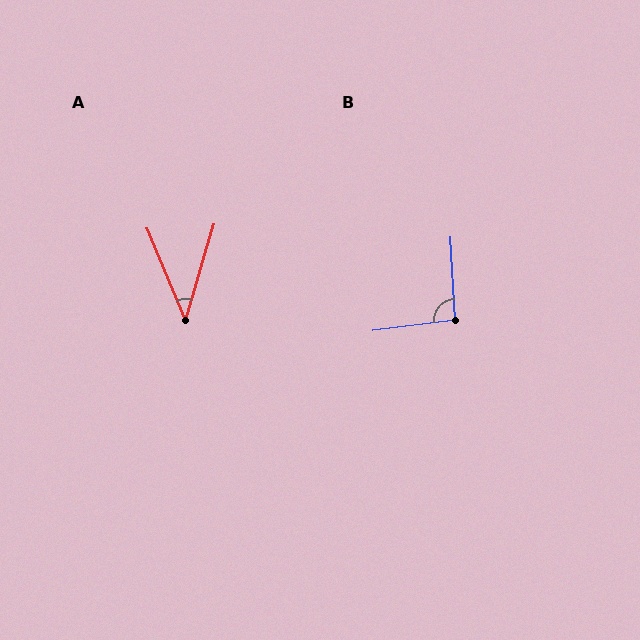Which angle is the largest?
B, at approximately 94 degrees.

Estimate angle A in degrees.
Approximately 39 degrees.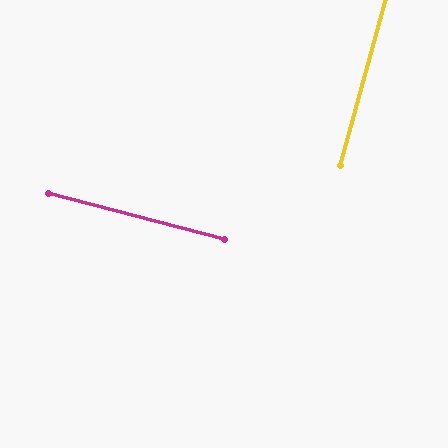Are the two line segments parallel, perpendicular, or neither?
Perpendicular — they meet at approximately 89°.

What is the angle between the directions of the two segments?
Approximately 89 degrees.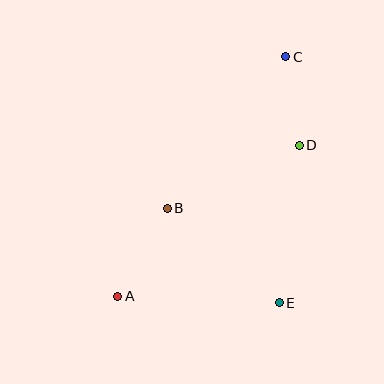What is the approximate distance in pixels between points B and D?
The distance between B and D is approximately 146 pixels.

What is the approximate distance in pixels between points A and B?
The distance between A and B is approximately 101 pixels.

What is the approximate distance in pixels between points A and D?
The distance between A and D is approximately 236 pixels.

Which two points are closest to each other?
Points C and D are closest to each other.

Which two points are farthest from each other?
Points A and C are farthest from each other.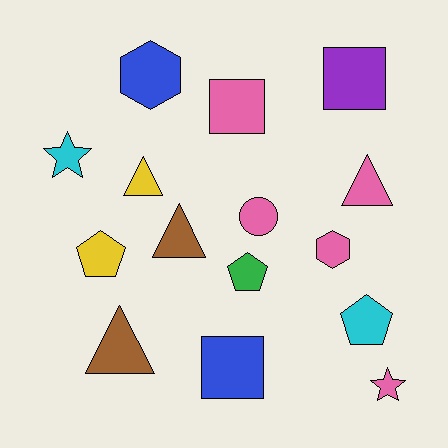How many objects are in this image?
There are 15 objects.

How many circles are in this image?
There is 1 circle.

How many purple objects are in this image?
There is 1 purple object.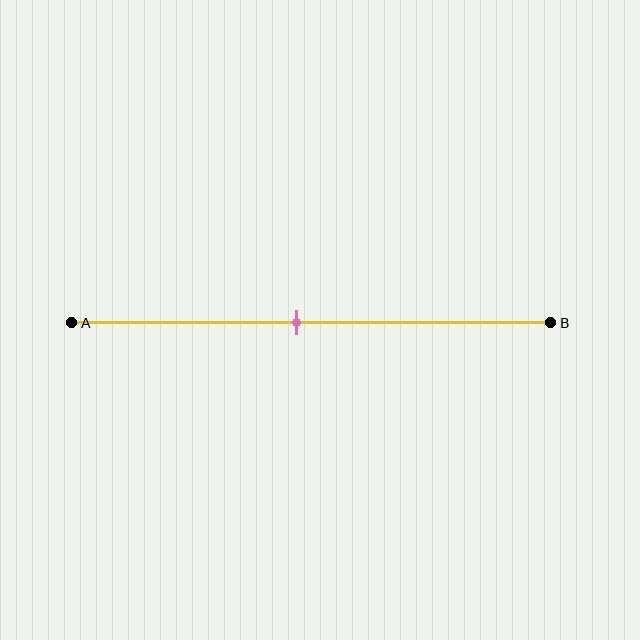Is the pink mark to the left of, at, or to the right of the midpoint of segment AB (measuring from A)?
The pink mark is to the left of the midpoint of segment AB.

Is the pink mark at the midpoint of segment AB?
No, the mark is at about 45% from A, not at the 50% midpoint.